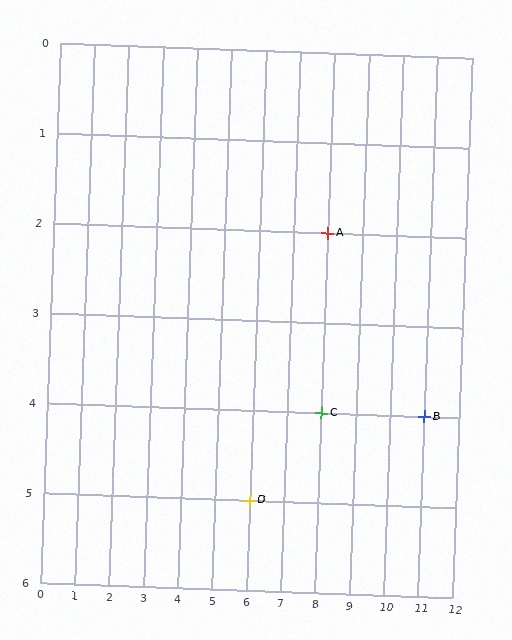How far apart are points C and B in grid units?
Points C and B are 3 columns apart.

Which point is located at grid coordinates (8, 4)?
Point C is at (8, 4).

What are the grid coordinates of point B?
Point B is at grid coordinates (11, 4).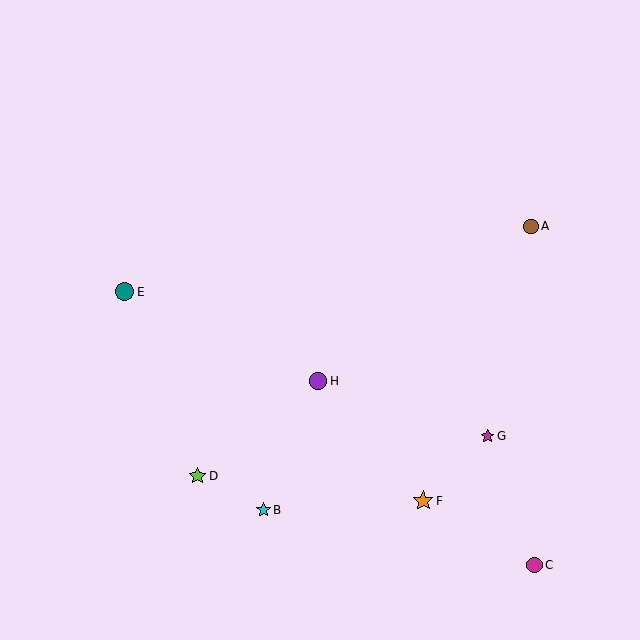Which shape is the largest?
The orange star (labeled F) is the largest.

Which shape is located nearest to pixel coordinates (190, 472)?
The lime star (labeled D) at (197, 476) is nearest to that location.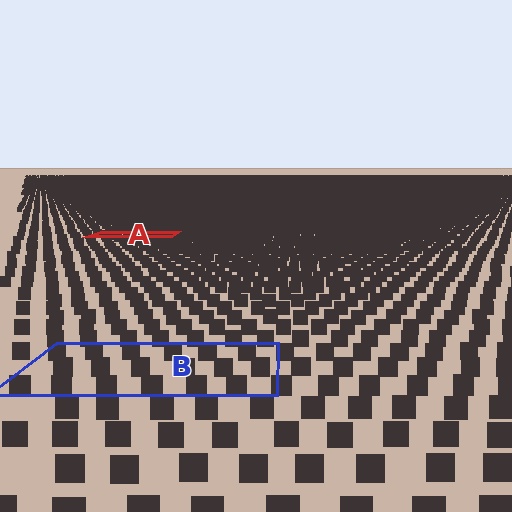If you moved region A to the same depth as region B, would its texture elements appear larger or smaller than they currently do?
They would appear larger. At a closer depth, the same texture elements are projected at a bigger on-screen size.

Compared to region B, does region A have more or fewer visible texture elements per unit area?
Region A has more texture elements per unit area — they are packed more densely because it is farther away.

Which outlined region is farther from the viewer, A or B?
Region A is farther from the viewer — the texture elements inside it appear smaller and more densely packed.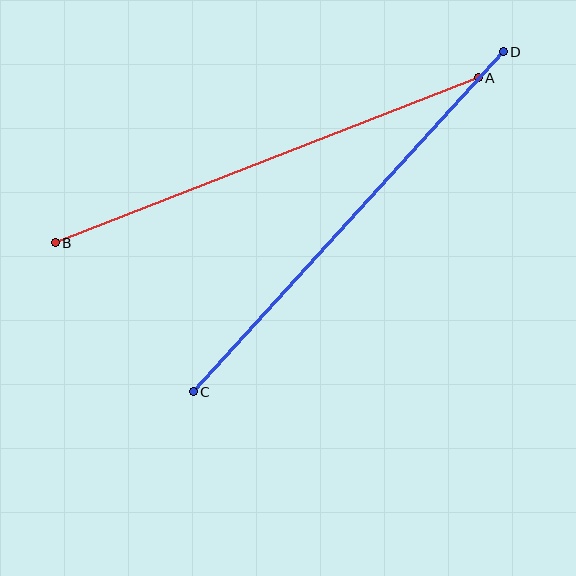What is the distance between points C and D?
The distance is approximately 460 pixels.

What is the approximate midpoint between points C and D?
The midpoint is at approximately (348, 222) pixels.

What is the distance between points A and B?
The distance is approximately 454 pixels.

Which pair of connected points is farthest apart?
Points C and D are farthest apart.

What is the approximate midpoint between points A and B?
The midpoint is at approximately (267, 160) pixels.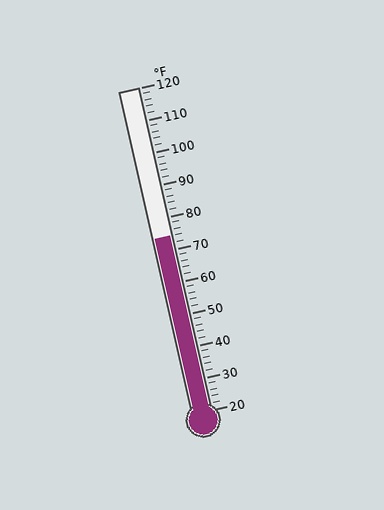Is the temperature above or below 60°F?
The temperature is above 60°F.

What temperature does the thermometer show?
The thermometer shows approximately 74°F.